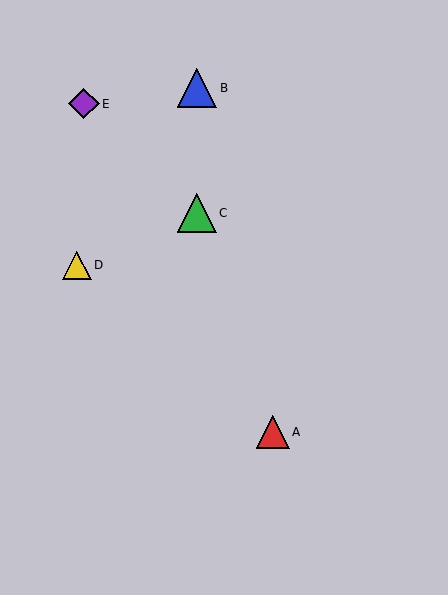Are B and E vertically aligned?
No, B is at x≈197 and E is at x≈84.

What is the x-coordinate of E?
Object E is at x≈84.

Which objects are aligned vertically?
Objects B, C are aligned vertically.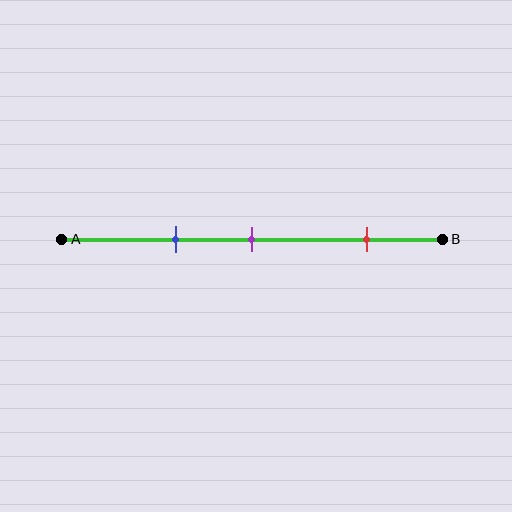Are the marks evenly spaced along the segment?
No, the marks are not evenly spaced.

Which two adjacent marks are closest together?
The blue and purple marks are the closest adjacent pair.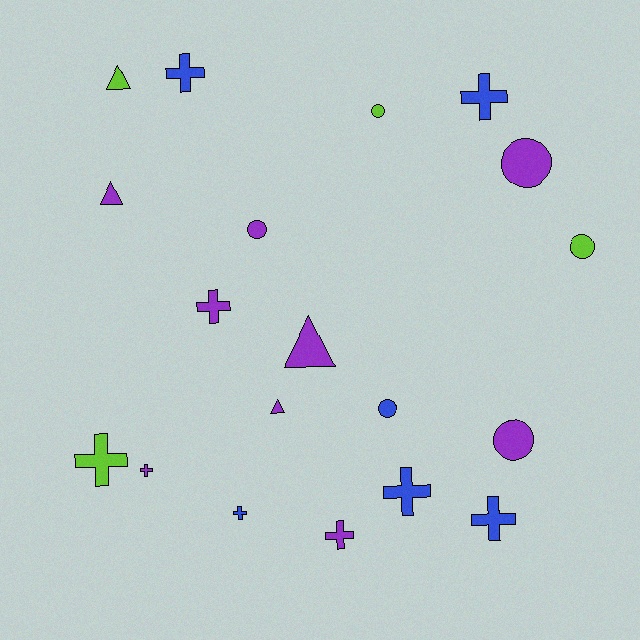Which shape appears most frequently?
Cross, with 9 objects.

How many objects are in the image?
There are 19 objects.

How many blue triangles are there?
There are no blue triangles.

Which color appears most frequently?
Purple, with 9 objects.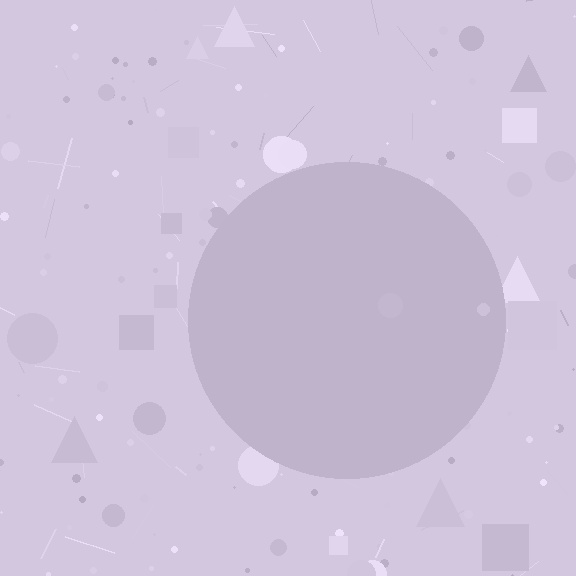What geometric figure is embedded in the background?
A circle is embedded in the background.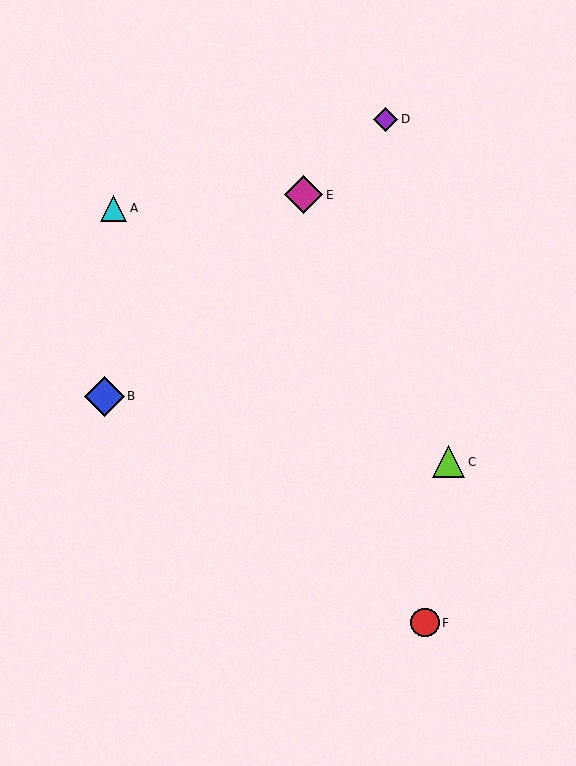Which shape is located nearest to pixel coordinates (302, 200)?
The magenta diamond (labeled E) at (304, 195) is nearest to that location.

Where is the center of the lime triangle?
The center of the lime triangle is at (448, 462).